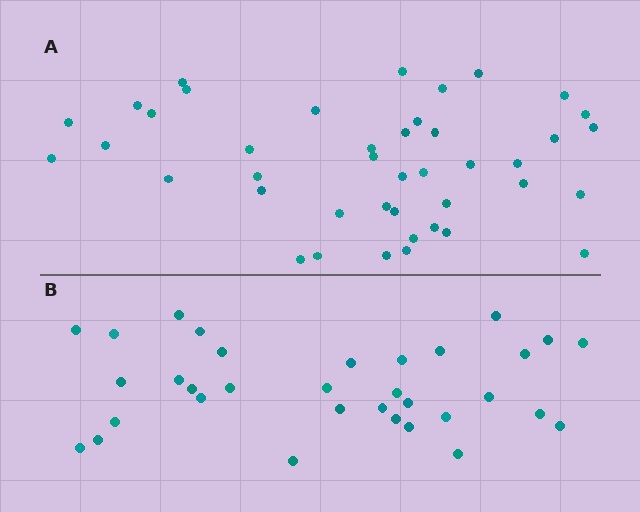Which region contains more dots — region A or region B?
Region A (the top region) has more dots.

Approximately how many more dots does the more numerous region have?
Region A has roughly 8 or so more dots than region B.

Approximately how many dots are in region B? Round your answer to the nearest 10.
About 30 dots. (The exact count is 33, which rounds to 30.)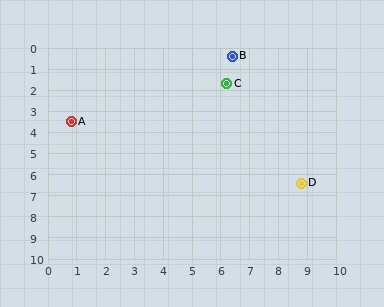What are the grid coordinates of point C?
Point C is at approximately (6.2, 1.7).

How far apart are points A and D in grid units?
Points A and D are about 8.5 grid units apart.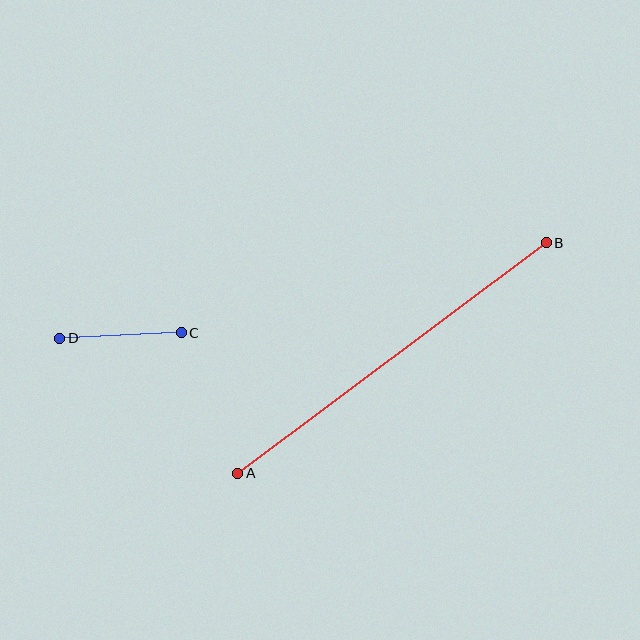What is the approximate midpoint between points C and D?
The midpoint is at approximately (120, 336) pixels.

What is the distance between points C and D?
The distance is approximately 122 pixels.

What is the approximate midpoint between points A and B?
The midpoint is at approximately (392, 358) pixels.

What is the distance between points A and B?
The distance is approximately 385 pixels.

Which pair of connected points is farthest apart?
Points A and B are farthest apart.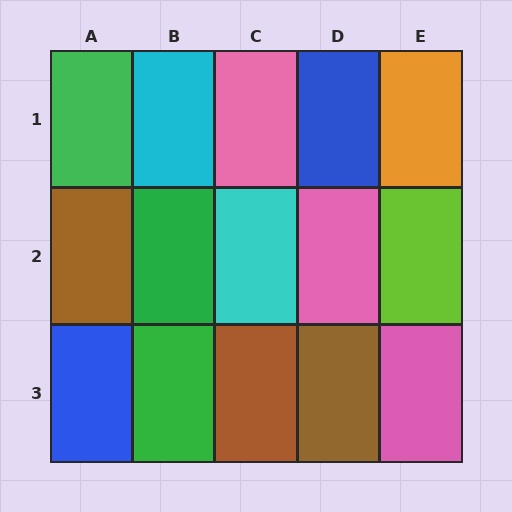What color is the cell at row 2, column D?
Pink.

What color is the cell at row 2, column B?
Green.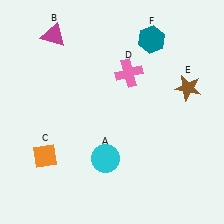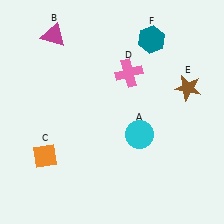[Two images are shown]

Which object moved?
The cyan circle (A) moved right.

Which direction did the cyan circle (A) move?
The cyan circle (A) moved right.